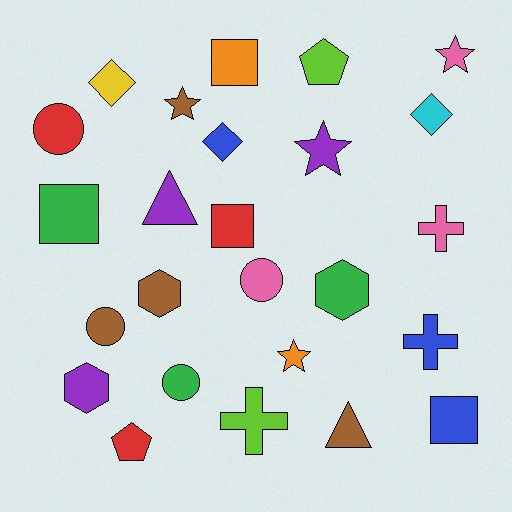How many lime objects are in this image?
There are 2 lime objects.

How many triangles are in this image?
There are 2 triangles.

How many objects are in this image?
There are 25 objects.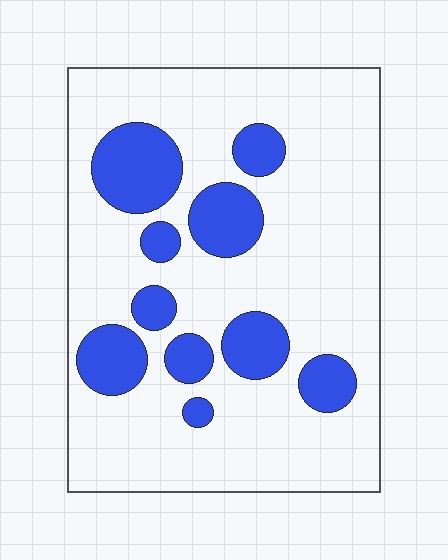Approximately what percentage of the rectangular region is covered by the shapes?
Approximately 20%.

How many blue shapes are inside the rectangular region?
10.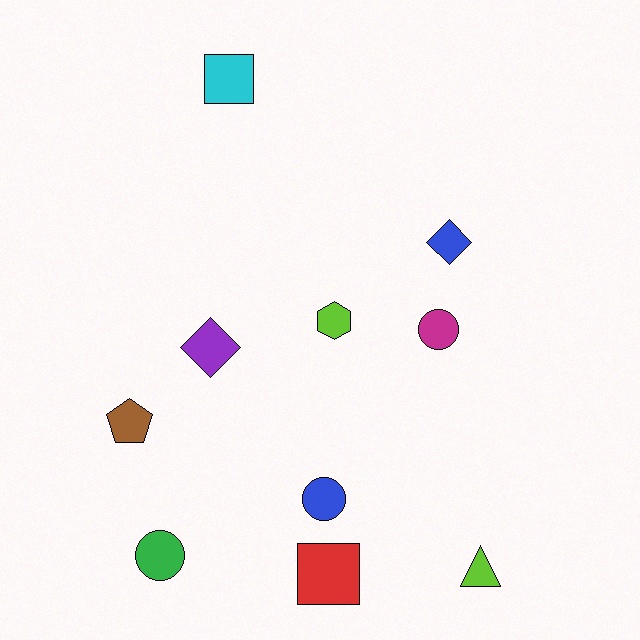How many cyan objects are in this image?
There is 1 cyan object.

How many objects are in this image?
There are 10 objects.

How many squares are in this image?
There are 2 squares.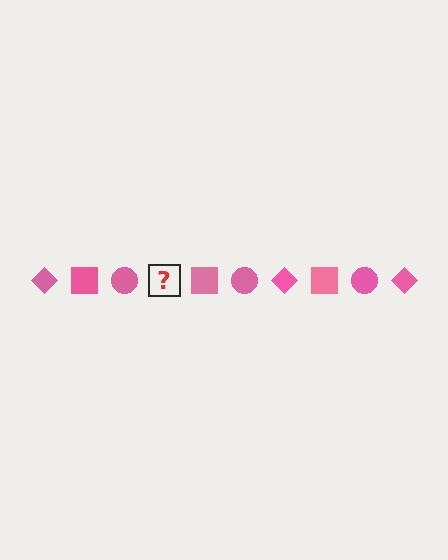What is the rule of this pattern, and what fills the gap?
The rule is that the pattern cycles through diamond, square, circle shapes in pink. The gap should be filled with a pink diamond.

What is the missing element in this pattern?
The missing element is a pink diamond.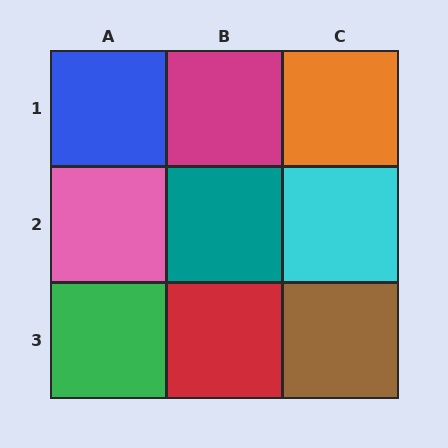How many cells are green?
1 cell is green.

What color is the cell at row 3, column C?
Brown.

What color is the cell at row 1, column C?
Orange.